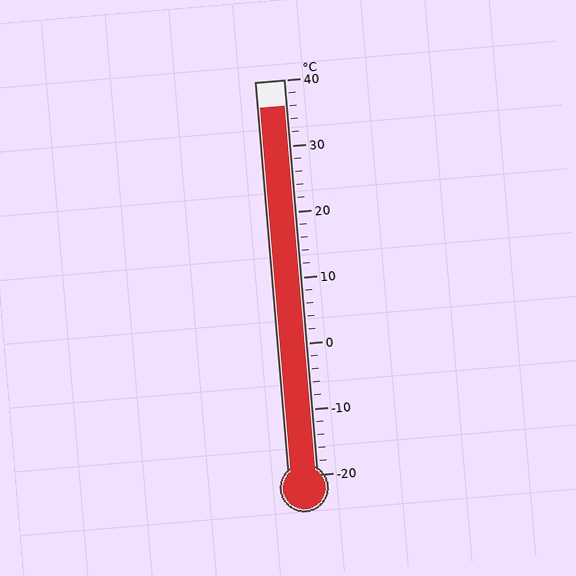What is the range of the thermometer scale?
The thermometer scale ranges from -20°C to 40°C.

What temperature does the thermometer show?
The thermometer shows approximately 36°C.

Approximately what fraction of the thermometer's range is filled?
The thermometer is filled to approximately 95% of its range.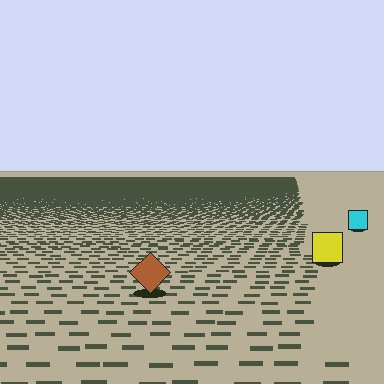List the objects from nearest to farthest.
From nearest to farthest: the brown diamond, the yellow square, the cyan square.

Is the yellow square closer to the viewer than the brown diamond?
No. The brown diamond is closer — you can tell from the texture gradient: the ground texture is coarser near it.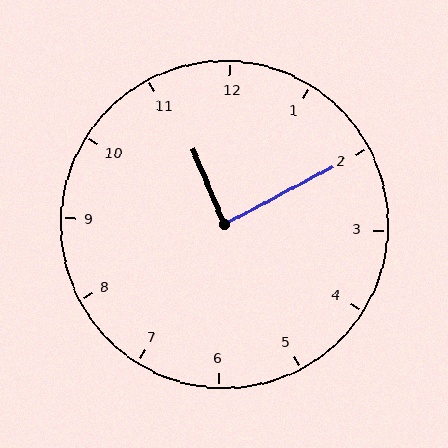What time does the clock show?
11:10.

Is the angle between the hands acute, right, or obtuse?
It is right.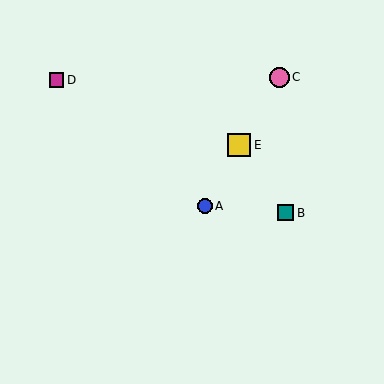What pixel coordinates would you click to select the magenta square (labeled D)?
Click at (57, 80) to select the magenta square D.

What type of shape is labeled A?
Shape A is a blue circle.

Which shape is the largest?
The yellow square (labeled E) is the largest.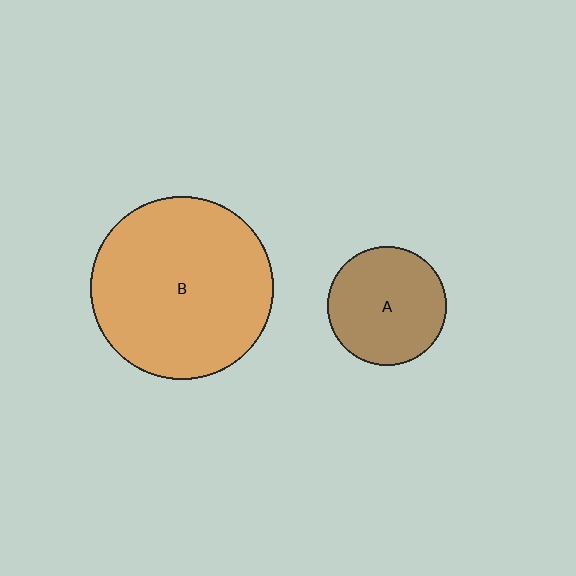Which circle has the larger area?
Circle B (orange).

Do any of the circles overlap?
No, none of the circles overlap.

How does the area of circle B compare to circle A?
Approximately 2.4 times.